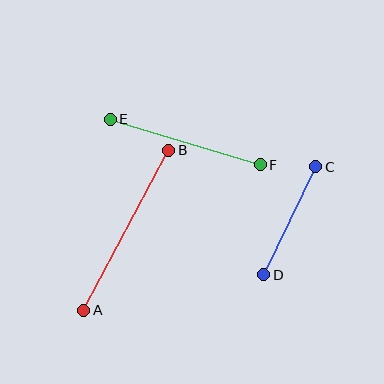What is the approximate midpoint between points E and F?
The midpoint is at approximately (185, 142) pixels.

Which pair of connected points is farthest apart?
Points A and B are farthest apart.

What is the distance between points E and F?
The distance is approximately 157 pixels.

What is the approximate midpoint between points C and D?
The midpoint is at approximately (290, 221) pixels.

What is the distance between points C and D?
The distance is approximately 120 pixels.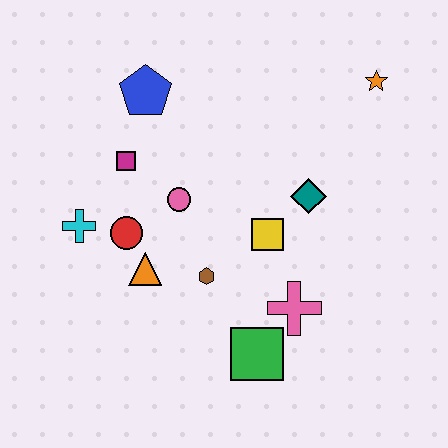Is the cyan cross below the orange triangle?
No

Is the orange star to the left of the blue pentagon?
No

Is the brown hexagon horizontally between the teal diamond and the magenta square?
Yes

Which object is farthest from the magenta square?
The orange star is farthest from the magenta square.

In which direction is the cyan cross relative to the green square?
The cyan cross is to the left of the green square.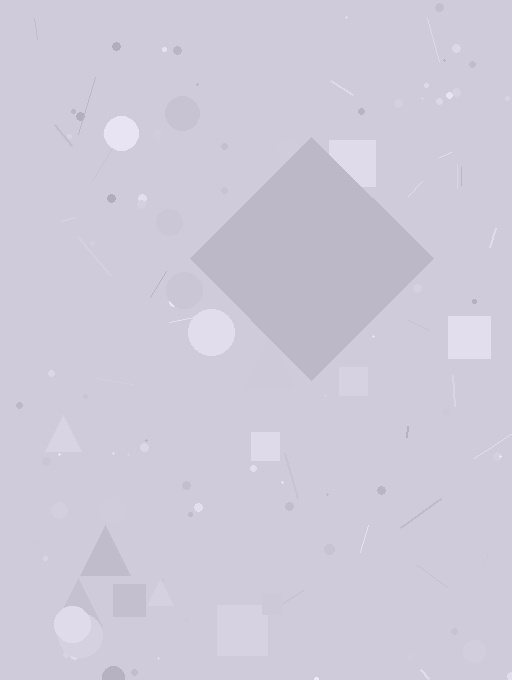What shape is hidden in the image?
A diamond is hidden in the image.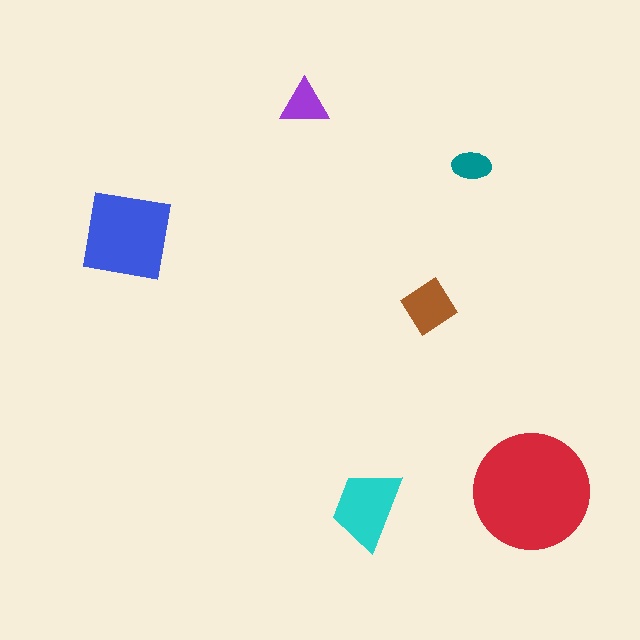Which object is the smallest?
The teal ellipse.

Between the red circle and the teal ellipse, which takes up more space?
The red circle.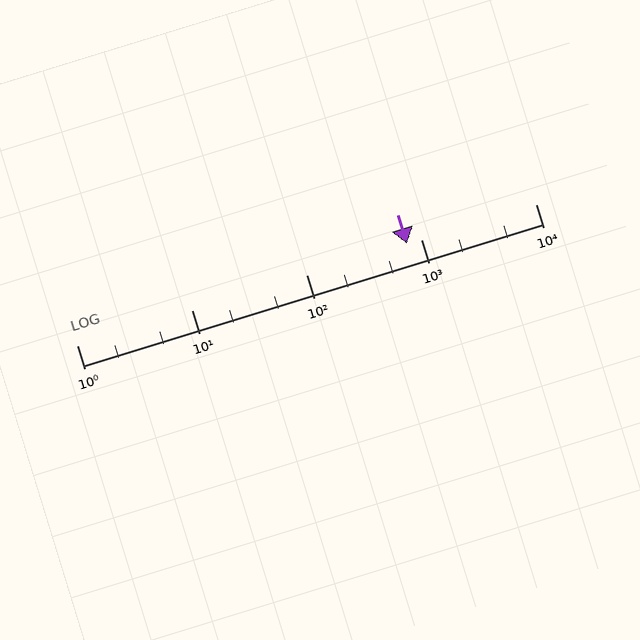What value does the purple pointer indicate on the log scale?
The pointer indicates approximately 760.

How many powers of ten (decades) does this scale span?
The scale spans 4 decades, from 1 to 10000.